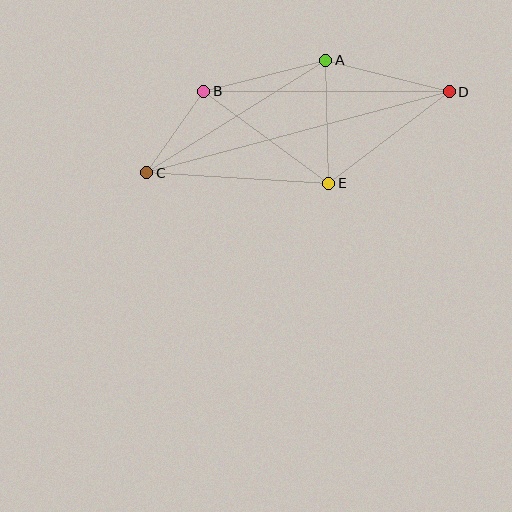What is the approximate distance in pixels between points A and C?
The distance between A and C is approximately 212 pixels.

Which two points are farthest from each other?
Points C and D are farthest from each other.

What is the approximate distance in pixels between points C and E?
The distance between C and E is approximately 182 pixels.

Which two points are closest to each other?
Points B and C are closest to each other.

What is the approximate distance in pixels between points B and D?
The distance between B and D is approximately 245 pixels.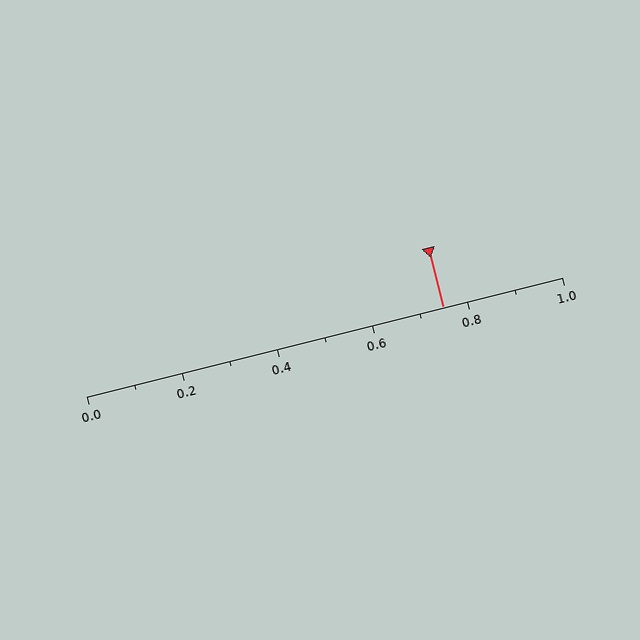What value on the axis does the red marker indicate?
The marker indicates approximately 0.75.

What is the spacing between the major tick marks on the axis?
The major ticks are spaced 0.2 apart.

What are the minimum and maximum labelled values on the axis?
The axis runs from 0.0 to 1.0.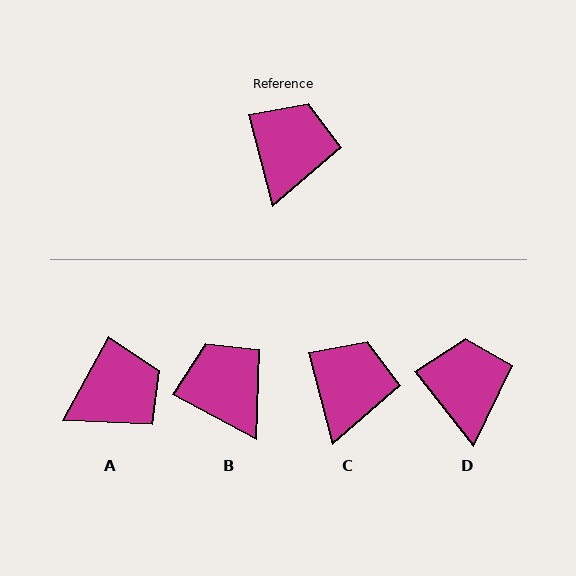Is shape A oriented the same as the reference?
No, it is off by about 44 degrees.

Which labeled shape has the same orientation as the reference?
C.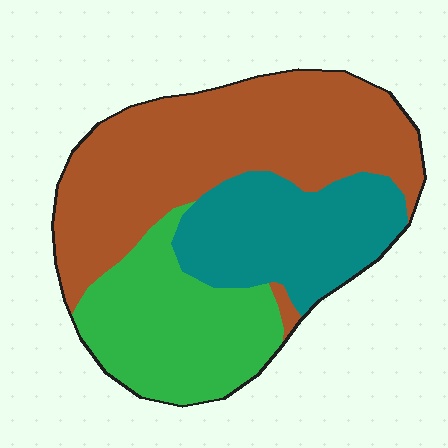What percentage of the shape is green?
Green covers 27% of the shape.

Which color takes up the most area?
Brown, at roughly 50%.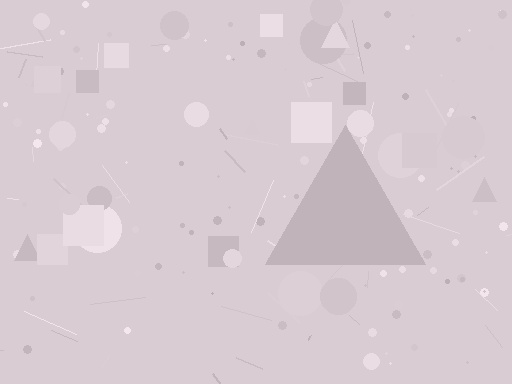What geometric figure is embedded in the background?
A triangle is embedded in the background.